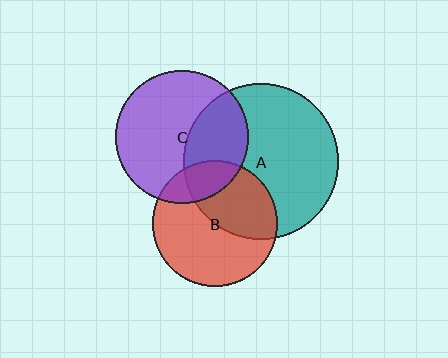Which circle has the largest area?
Circle A (teal).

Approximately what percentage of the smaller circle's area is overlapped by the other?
Approximately 20%.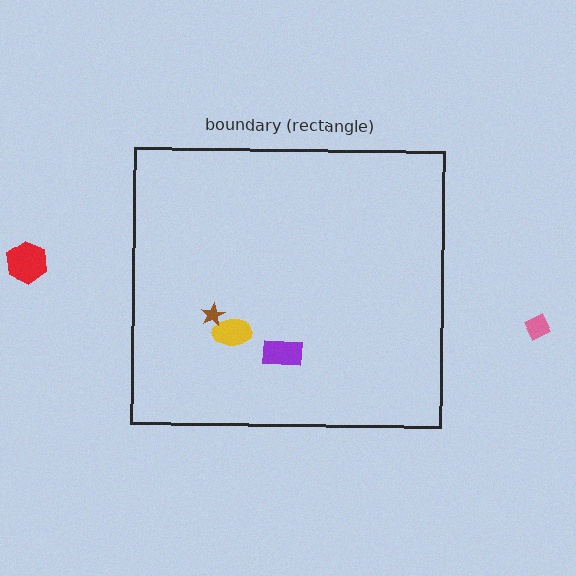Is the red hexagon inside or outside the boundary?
Outside.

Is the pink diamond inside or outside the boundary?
Outside.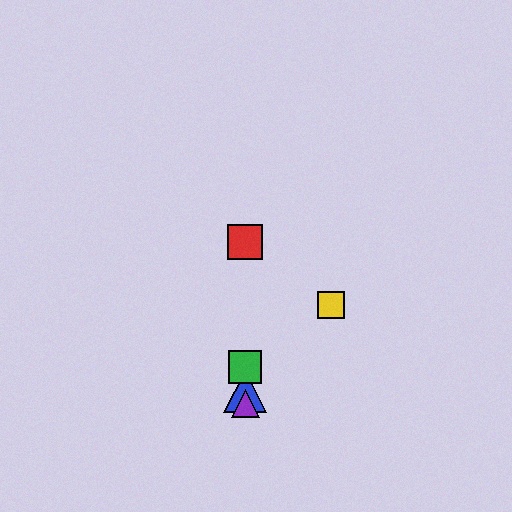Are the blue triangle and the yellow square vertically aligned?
No, the blue triangle is at x≈245 and the yellow square is at x≈331.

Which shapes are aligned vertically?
The red square, the blue triangle, the green square, the purple triangle are aligned vertically.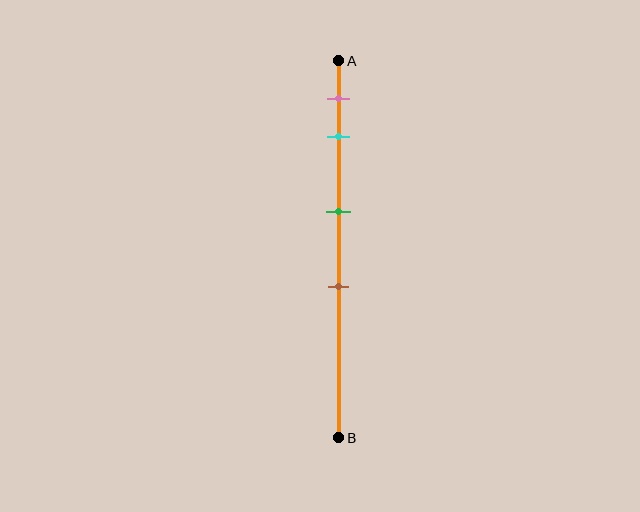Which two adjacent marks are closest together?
The pink and cyan marks are the closest adjacent pair.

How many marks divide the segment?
There are 4 marks dividing the segment.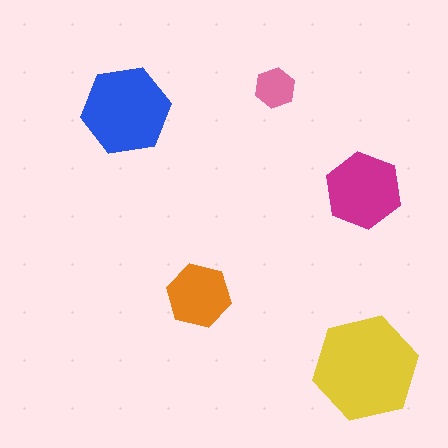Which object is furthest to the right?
The yellow hexagon is rightmost.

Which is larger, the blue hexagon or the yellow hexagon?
The yellow one.